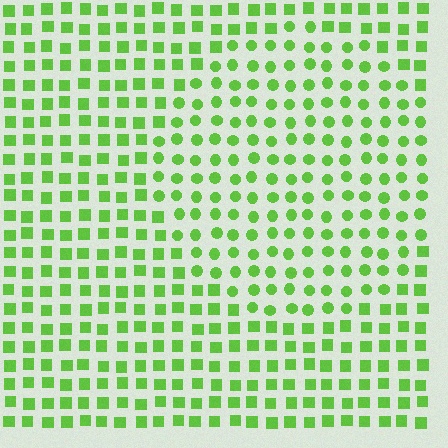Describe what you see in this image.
The image is filled with small lime elements arranged in a uniform grid. A circle-shaped region contains circles, while the surrounding area contains squares. The boundary is defined purely by the change in element shape.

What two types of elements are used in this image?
The image uses circles inside the circle region and squares outside it.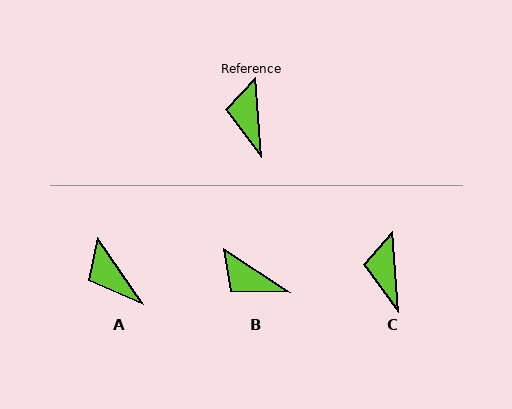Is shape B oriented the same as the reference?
No, it is off by about 52 degrees.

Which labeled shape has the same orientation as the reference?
C.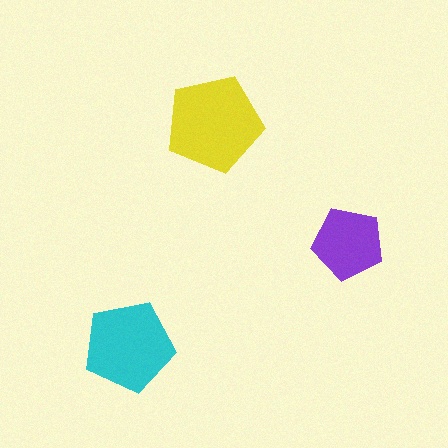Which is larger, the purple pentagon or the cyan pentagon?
The cyan one.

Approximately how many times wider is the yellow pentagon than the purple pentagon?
About 1.5 times wider.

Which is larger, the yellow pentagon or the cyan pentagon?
The yellow one.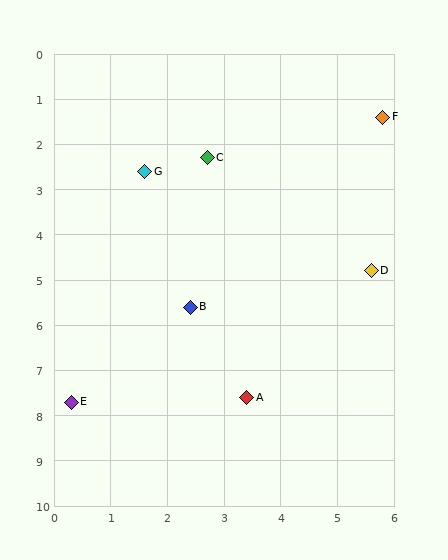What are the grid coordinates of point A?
Point A is at approximately (3.4, 7.6).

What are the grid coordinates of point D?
Point D is at approximately (5.6, 4.8).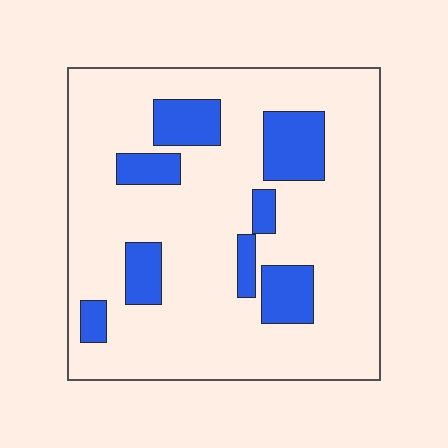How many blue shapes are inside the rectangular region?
8.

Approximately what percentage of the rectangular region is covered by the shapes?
Approximately 20%.